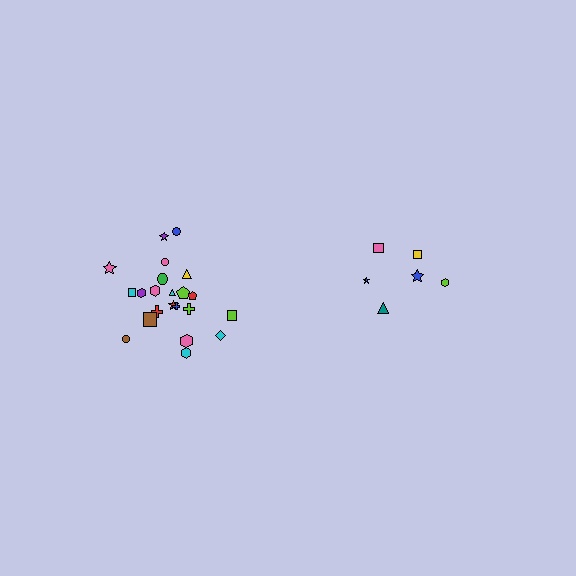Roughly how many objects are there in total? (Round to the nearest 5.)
Roughly 30 objects in total.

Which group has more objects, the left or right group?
The left group.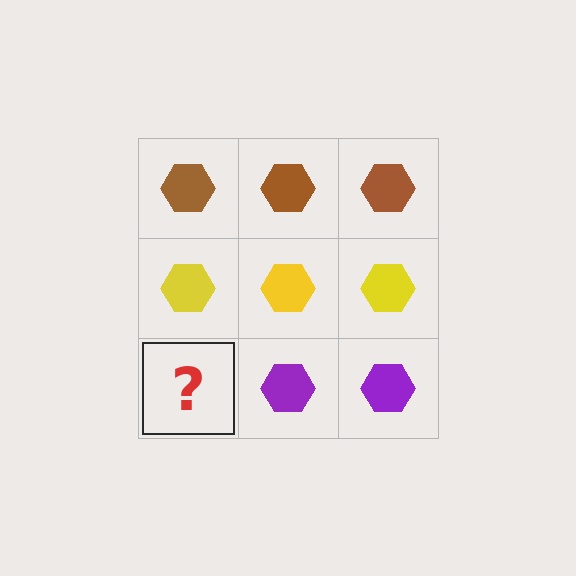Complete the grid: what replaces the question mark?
The question mark should be replaced with a purple hexagon.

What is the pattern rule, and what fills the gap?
The rule is that each row has a consistent color. The gap should be filled with a purple hexagon.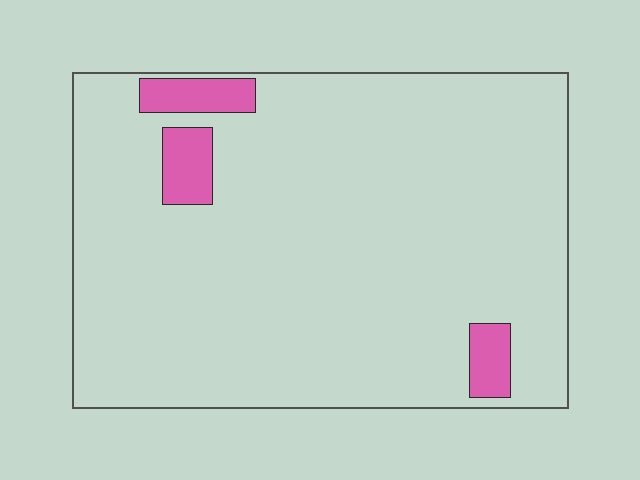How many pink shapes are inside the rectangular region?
3.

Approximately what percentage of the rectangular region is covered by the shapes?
Approximately 5%.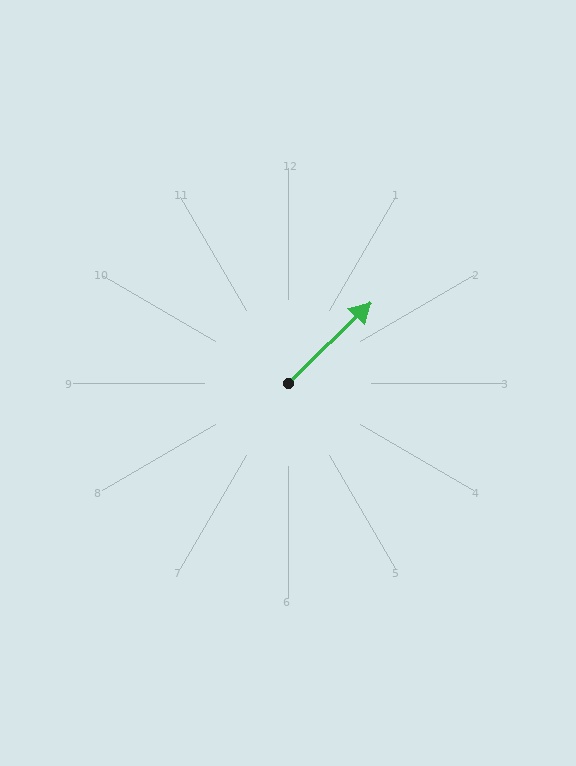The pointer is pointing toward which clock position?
Roughly 2 o'clock.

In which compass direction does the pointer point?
Northeast.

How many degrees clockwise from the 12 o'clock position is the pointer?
Approximately 46 degrees.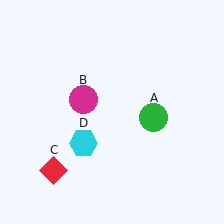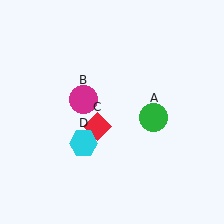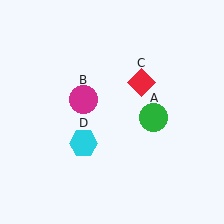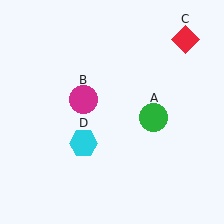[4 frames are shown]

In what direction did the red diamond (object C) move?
The red diamond (object C) moved up and to the right.